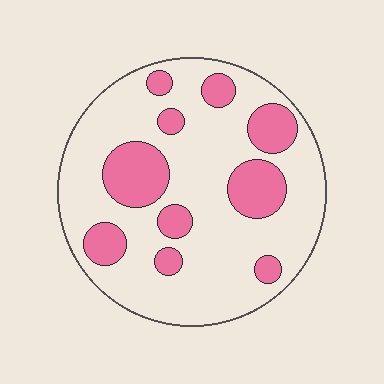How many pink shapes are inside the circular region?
10.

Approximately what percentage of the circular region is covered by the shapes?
Approximately 25%.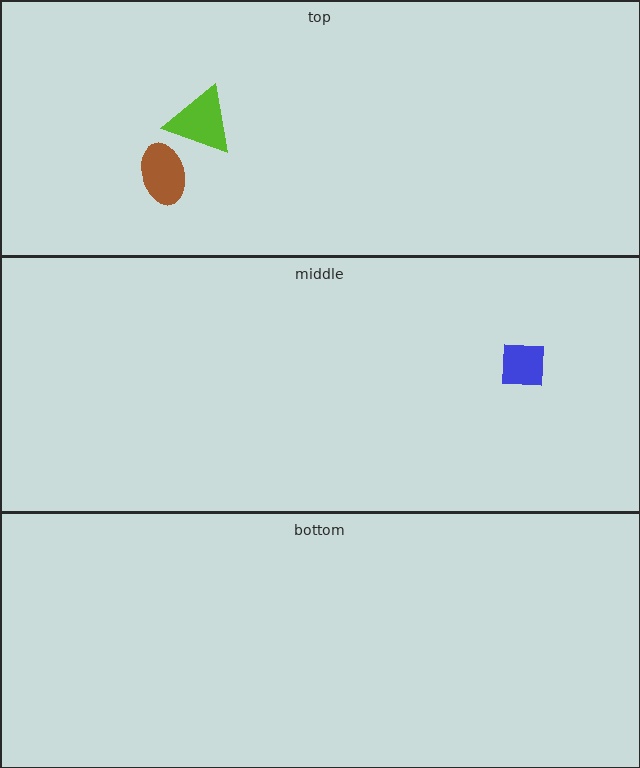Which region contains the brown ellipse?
The top region.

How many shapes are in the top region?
2.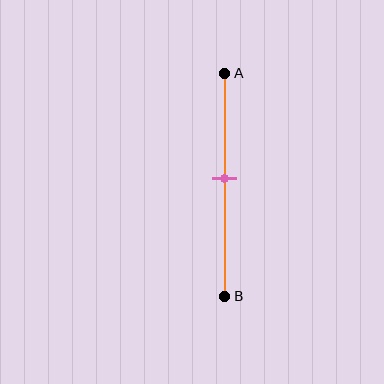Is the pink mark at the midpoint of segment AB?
Yes, the mark is approximately at the midpoint.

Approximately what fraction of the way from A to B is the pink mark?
The pink mark is approximately 45% of the way from A to B.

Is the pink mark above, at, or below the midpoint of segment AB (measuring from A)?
The pink mark is approximately at the midpoint of segment AB.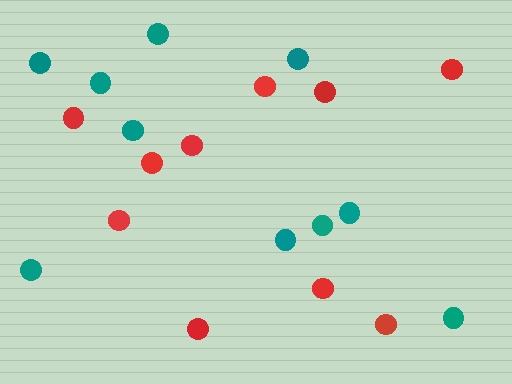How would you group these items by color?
There are 2 groups: one group of teal circles (10) and one group of red circles (10).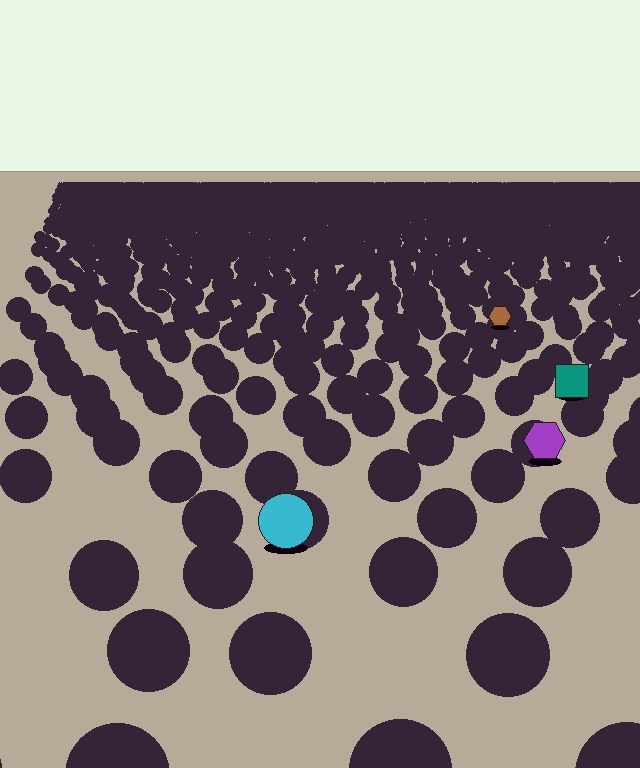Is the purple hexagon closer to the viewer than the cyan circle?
No. The cyan circle is closer — you can tell from the texture gradient: the ground texture is coarser near it.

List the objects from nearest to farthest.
From nearest to farthest: the cyan circle, the purple hexagon, the teal square, the brown hexagon.